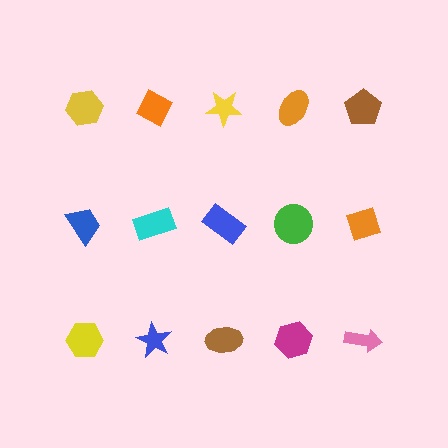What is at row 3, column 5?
A pink arrow.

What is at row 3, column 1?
A yellow hexagon.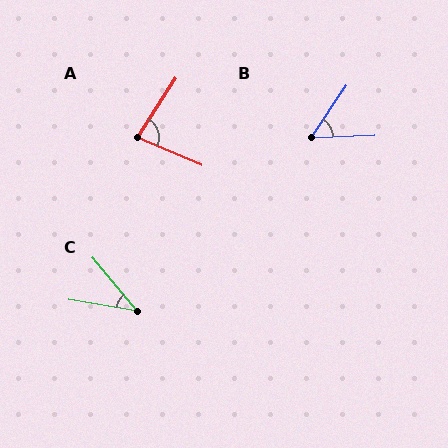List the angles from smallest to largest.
C (41°), B (54°), A (80°).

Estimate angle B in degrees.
Approximately 54 degrees.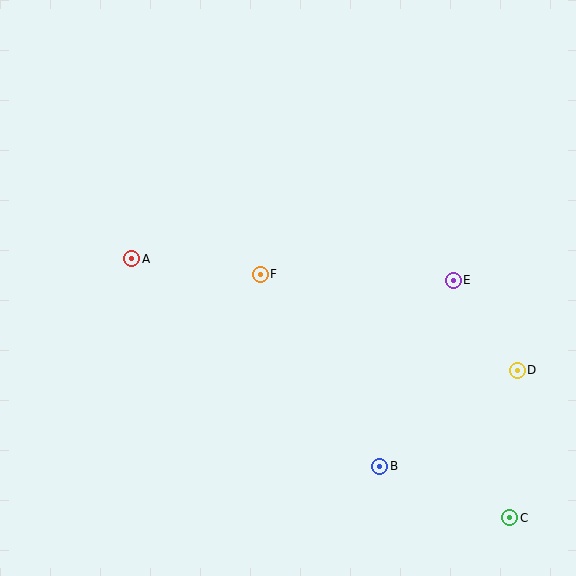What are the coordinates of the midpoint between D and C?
The midpoint between D and C is at (513, 444).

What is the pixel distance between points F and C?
The distance between F and C is 349 pixels.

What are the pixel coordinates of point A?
Point A is at (132, 259).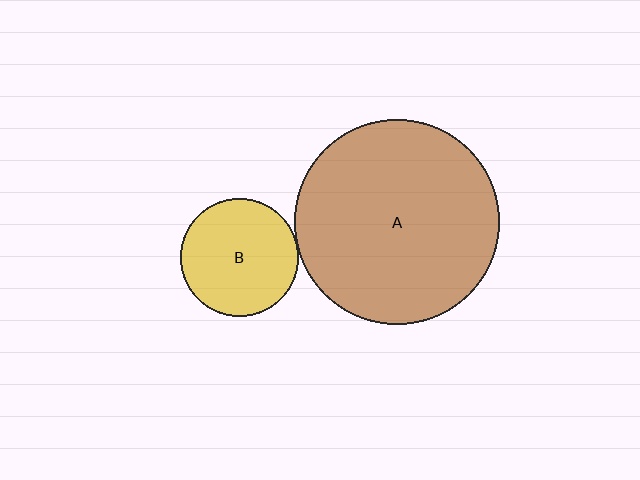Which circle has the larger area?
Circle A (brown).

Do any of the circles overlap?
No, none of the circles overlap.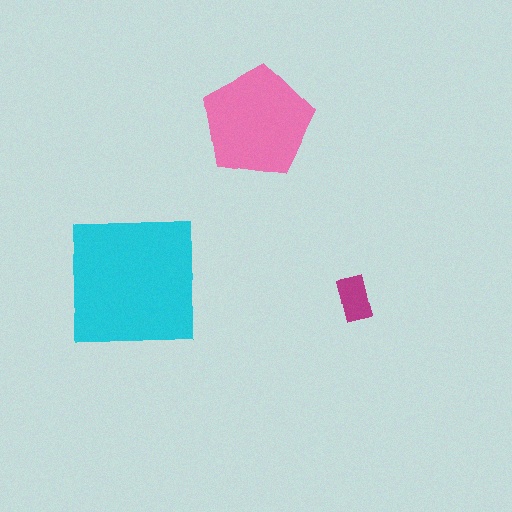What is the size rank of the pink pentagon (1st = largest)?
2nd.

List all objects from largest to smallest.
The cyan square, the pink pentagon, the magenta rectangle.